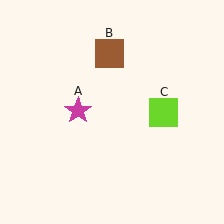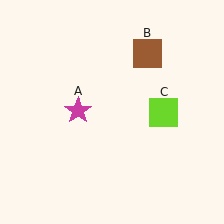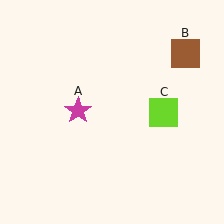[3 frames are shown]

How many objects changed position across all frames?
1 object changed position: brown square (object B).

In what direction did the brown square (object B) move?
The brown square (object B) moved right.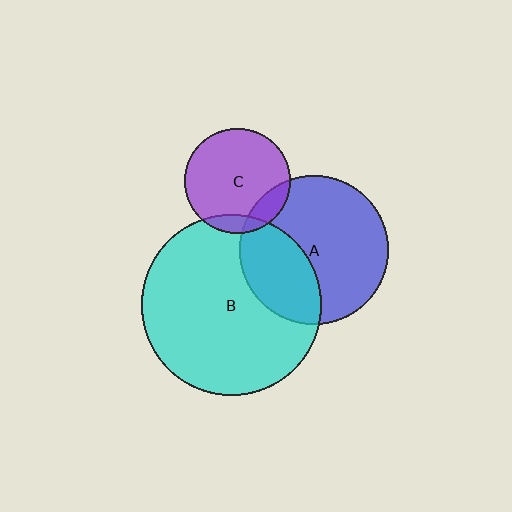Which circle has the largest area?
Circle B (cyan).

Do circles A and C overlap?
Yes.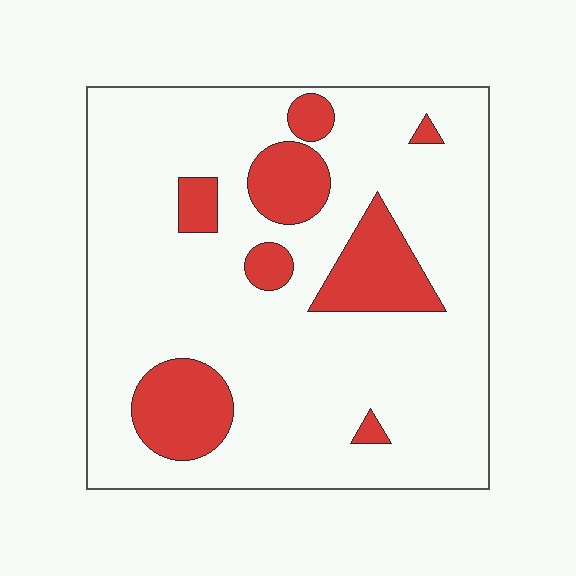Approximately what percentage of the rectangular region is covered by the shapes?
Approximately 20%.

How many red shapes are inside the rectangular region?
8.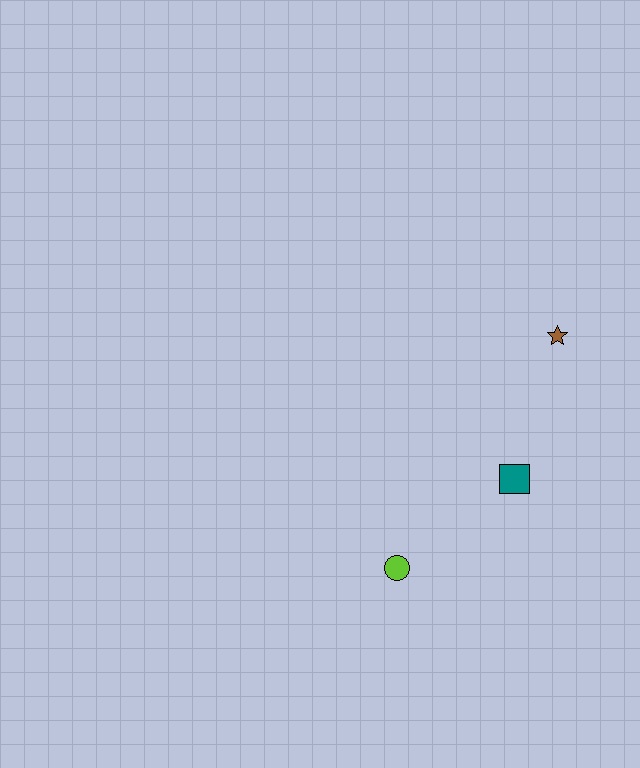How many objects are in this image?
There are 3 objects.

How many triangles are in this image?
There are no triangles.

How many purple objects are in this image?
There are no purple objects.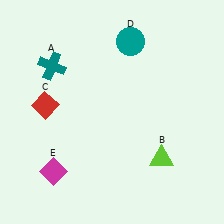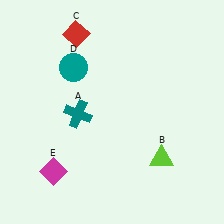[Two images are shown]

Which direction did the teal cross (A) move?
The teal cross (A) moved down.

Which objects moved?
The objects that moved are: the teal cross (A), the red diamond (C), the teal circle (D).